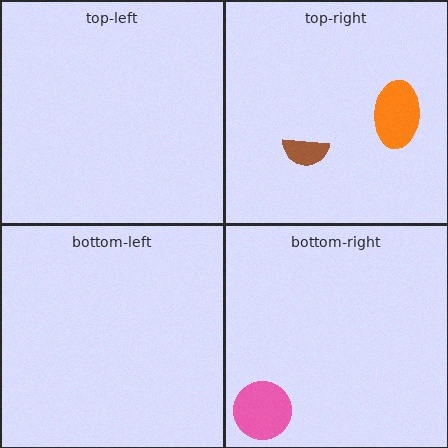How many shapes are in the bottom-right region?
1.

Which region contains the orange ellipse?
The top-right region.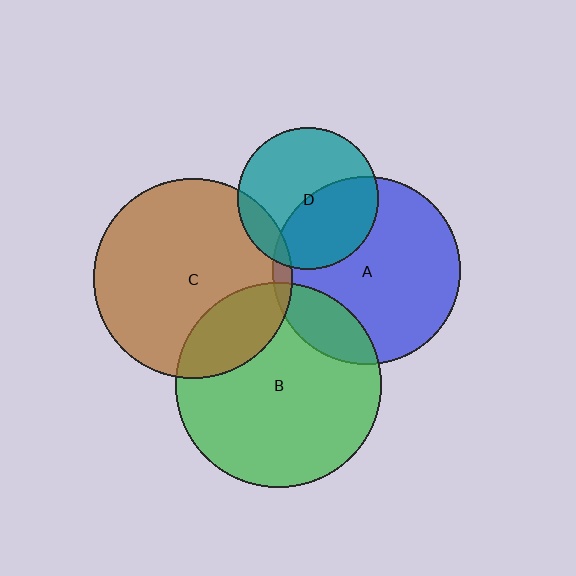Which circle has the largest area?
Circle B (green).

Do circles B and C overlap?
Yes.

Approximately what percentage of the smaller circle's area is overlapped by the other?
Approximately 20%.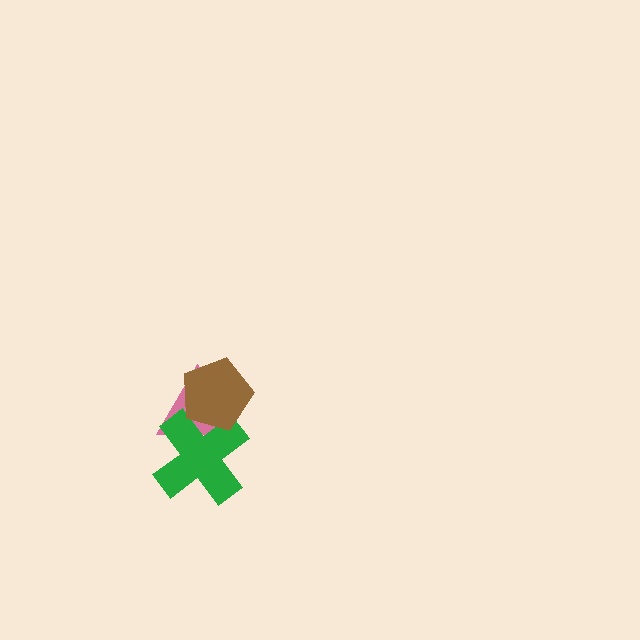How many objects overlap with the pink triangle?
2 objects overlap with the pink triangle.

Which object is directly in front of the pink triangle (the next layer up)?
The green cross is directly in front of the pink triangle.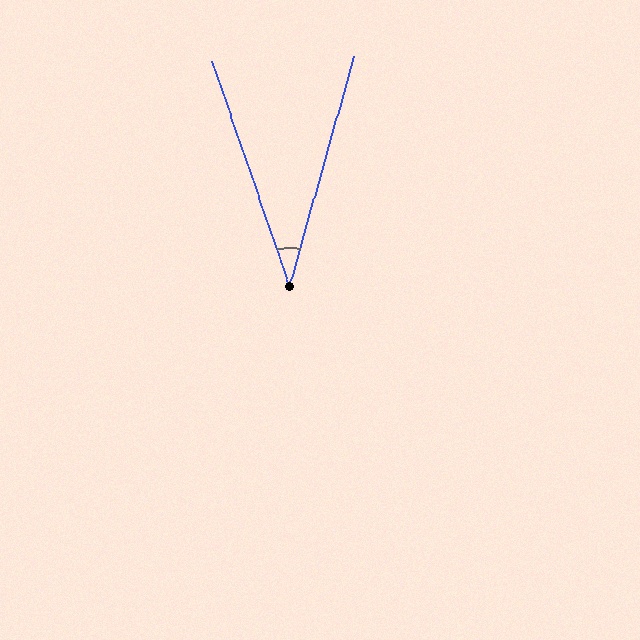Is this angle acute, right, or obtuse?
It is acute.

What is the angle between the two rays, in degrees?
Approximately 35 degrees.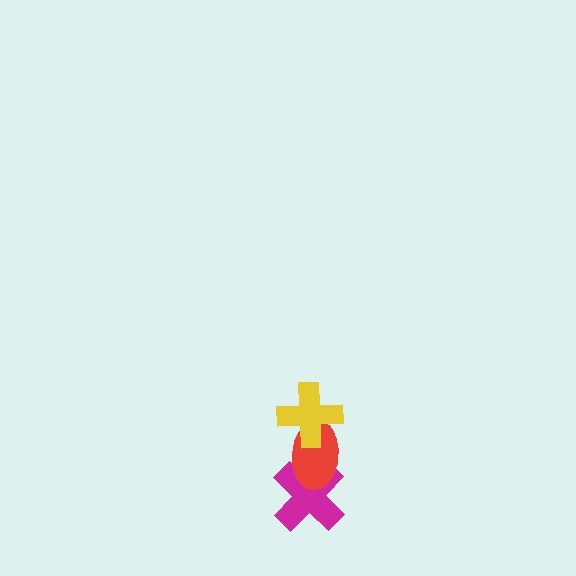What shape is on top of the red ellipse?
The yellow cross is on top of the red ellipse.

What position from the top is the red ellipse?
The red ellipse is 2nd from the top.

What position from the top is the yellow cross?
The yellow cross is 1st from the top.